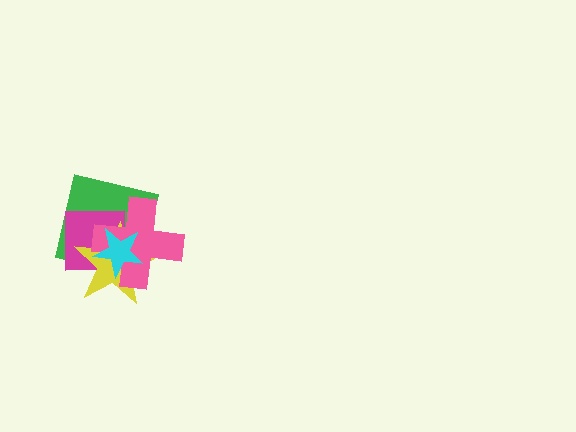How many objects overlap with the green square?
4 objects overlap with the green square.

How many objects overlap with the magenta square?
4 objects overlap with the magenta square.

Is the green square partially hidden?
Yes, it is partially covered by another shape.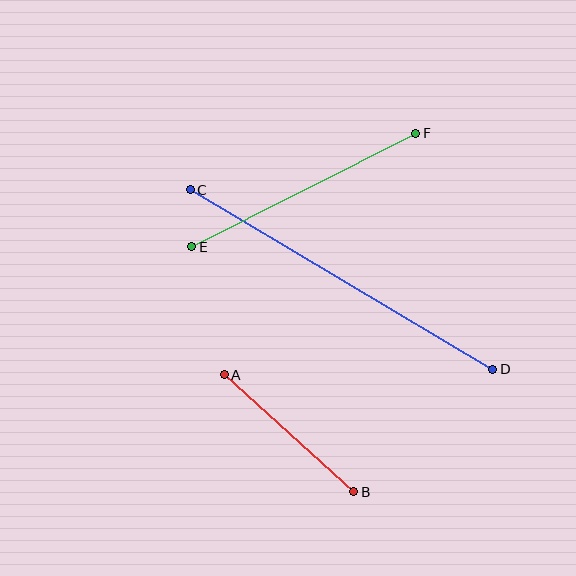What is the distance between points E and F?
The distance is approximately 251 pixels.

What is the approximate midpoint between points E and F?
The midpoint is at approximately (304, 190) pixels.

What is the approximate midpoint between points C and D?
The midpoint is at approximately (341, 280) pixels.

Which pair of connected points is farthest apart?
Points C and D are farthest apart.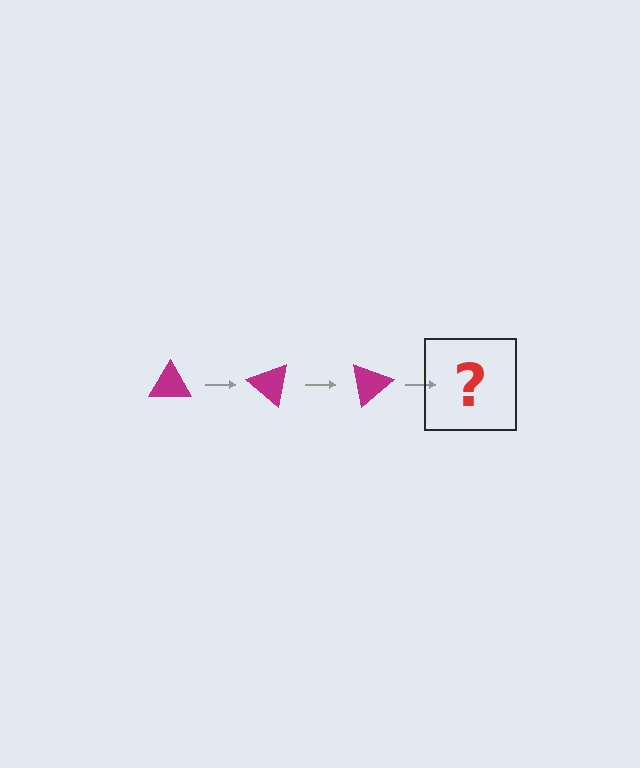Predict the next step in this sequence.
The next step is a magenta triangle rotated 120 degrees.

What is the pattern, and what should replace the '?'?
The pattern is that the triangle rotates 40 degrees each step. The '?' should be a magenta triangle rotated 120 degrees.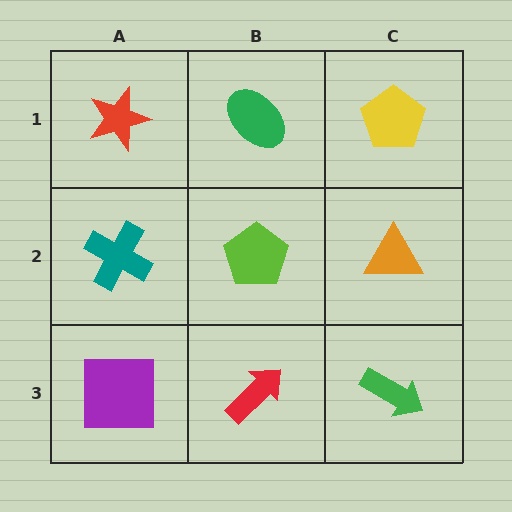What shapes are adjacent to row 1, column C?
An orange triangle (row 2, column C), a green ellipse (row 1, column B).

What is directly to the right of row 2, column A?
A lime pentagon.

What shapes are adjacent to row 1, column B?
A lime pentagon (row 2, column B), a red star (row 1, column A), a yellow pentagon (row 1, column C).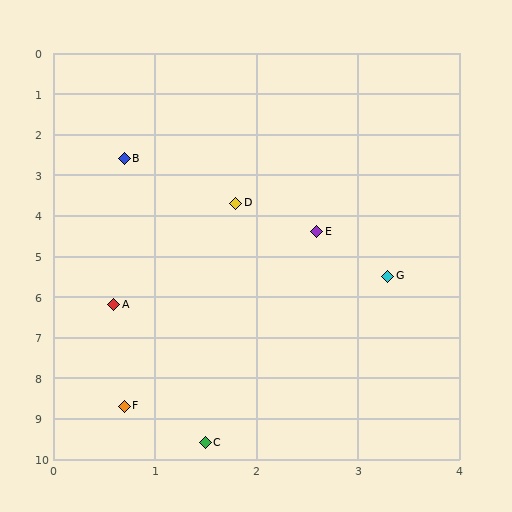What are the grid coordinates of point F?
Point F is at approximately (0.7, 8.7).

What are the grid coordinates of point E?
Point E is at approximately (2.6, 4.4).